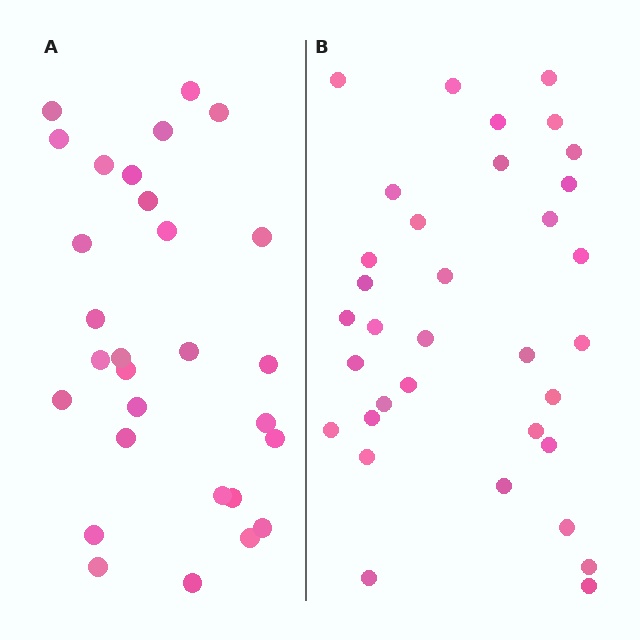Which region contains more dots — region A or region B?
Region B (the right region) has more dots.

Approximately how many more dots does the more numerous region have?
Region B has about 5 more dots than region A.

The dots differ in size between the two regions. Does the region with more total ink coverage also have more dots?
No. Region A has more total ink coverage because its dots are larger, but region B actually contains more individual dots. Total area can be misleading — the number of items is what matters here.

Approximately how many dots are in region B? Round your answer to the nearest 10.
About 30 dots. (The exact count is 34, which rounds to 30.)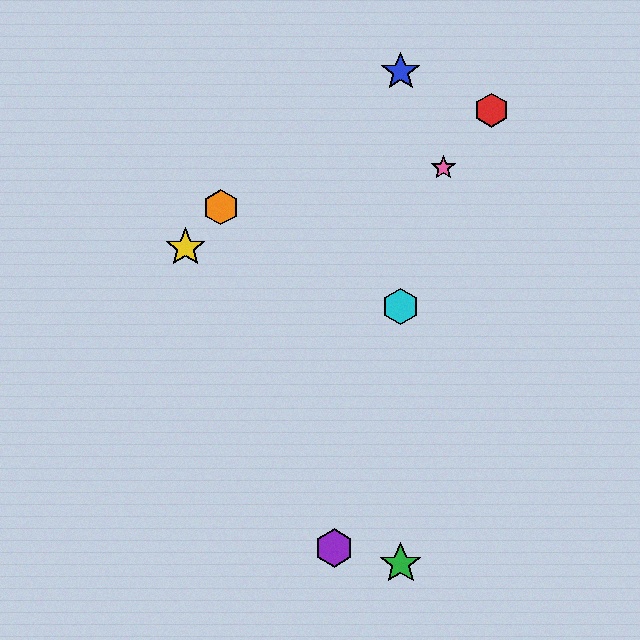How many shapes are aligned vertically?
3 shapes (the blue star, the green star, the cyan hexagon) are aligned vertically.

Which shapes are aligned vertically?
The blue star, the green star, the cyan hexagon are aligned vertically.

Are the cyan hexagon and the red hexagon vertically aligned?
No, the cyan hexagon is at x≈401 and the red hexagon is at x≈491.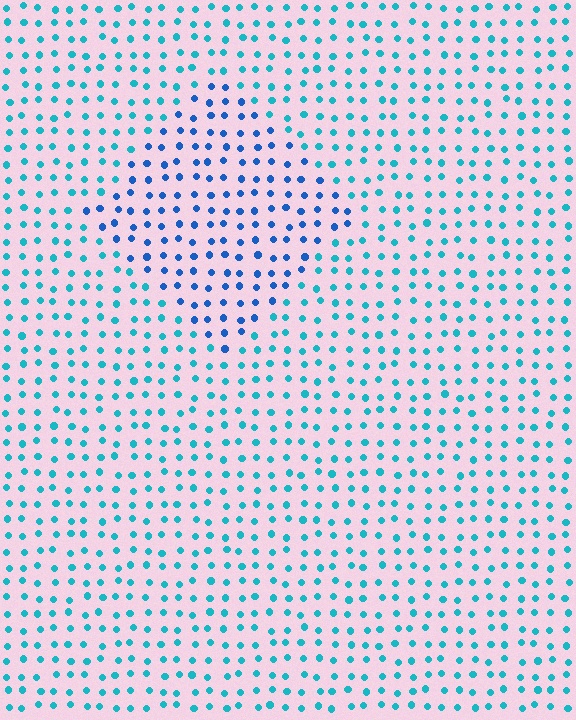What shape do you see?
I see a diamond.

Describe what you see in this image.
The image is filled with small cyan elements in a uniform arrangement. A diamond-shaped region is visible where the elements are tinted to a slightly different hue, forming a subtle color boundary.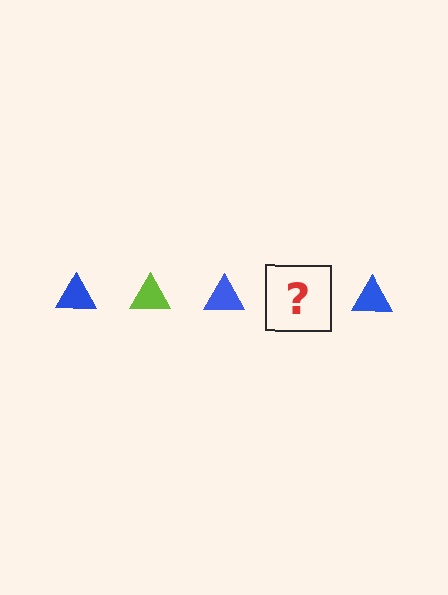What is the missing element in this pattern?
The missing element is a lime triangle.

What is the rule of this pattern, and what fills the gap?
The rule is that the pattern cycles through blue, lime triangles. The gap should be filled with a lime triangle.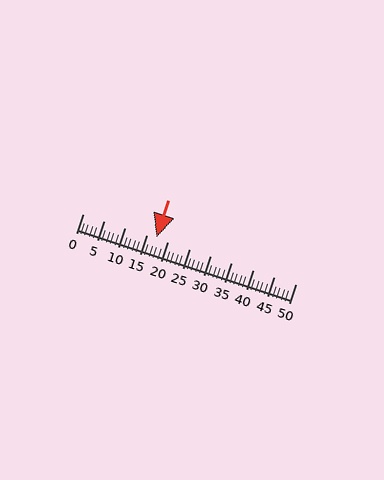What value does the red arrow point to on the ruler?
The red arrow points to approximately 17.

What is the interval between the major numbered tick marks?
The major tick marks are spaced 5 units apart.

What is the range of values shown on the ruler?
The ruler shows values from 0 to 50.